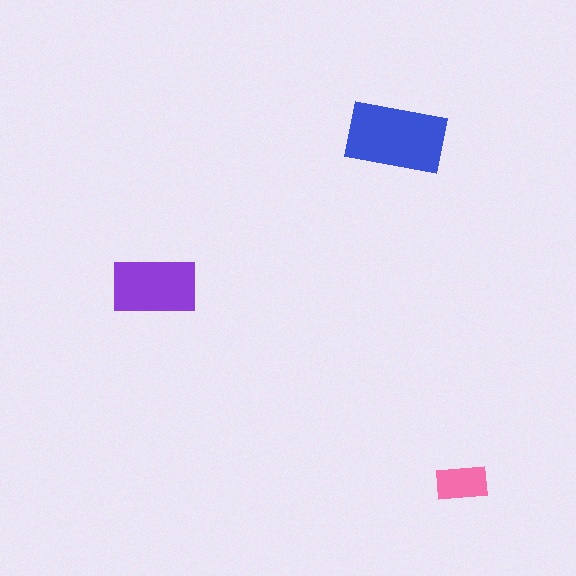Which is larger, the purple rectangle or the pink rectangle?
The purple one.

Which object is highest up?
The blue rectangle is topmost.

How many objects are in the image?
There are 3 objects in the image.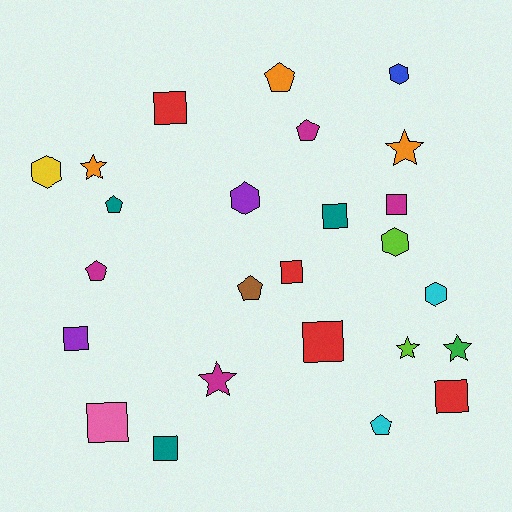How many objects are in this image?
There are 25 objects.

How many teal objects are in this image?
There are 3 teal objects.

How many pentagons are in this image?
There are 6 pentagons.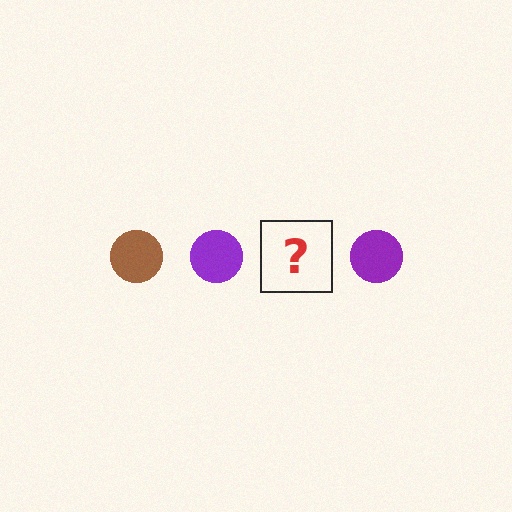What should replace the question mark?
The question mark should be replaced with a brown circle.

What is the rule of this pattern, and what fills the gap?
The rule is that the pattern cycles through brown, purple circles. The gap should be filled with a brown circle.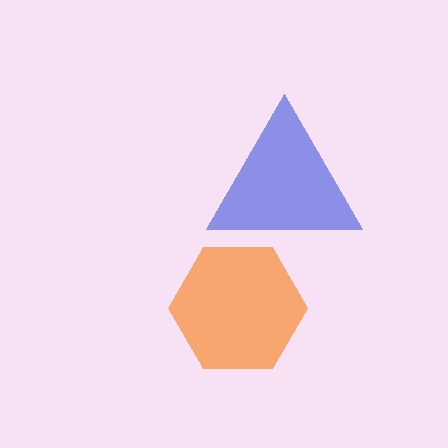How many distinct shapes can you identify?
There are 2 distinct shapes: an orange hexagon, a blue triangle.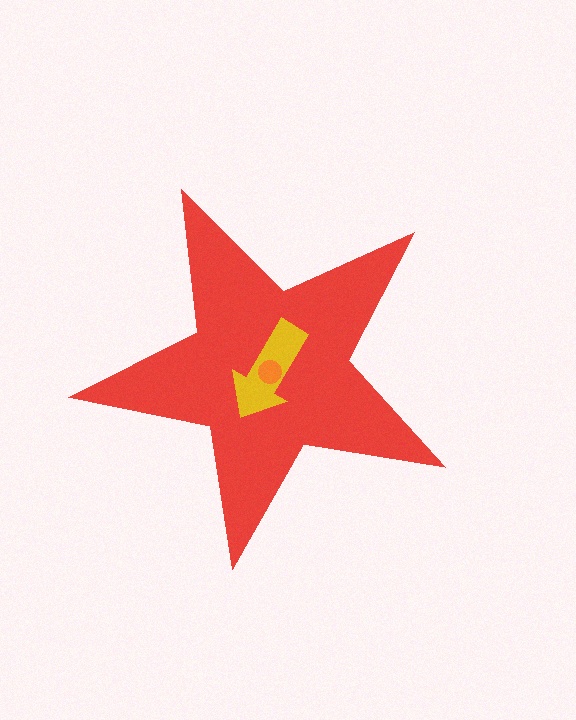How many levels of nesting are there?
3.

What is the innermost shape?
The orange circle.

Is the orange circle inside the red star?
Yes.